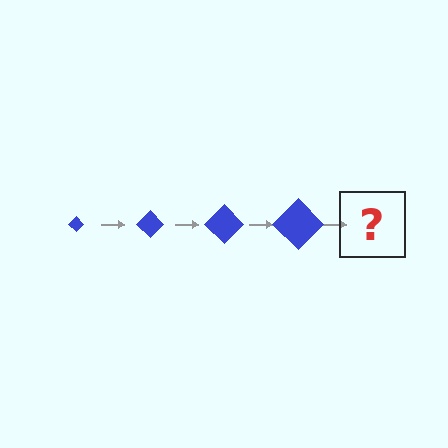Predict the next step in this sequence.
The next step is a blue diamond, larger than the previous one.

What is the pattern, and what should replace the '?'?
The pattern is that the diamond gets progressively larger each step. The '?' should be a blue diamond, larger than the previous one.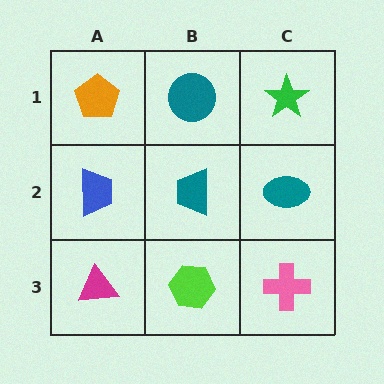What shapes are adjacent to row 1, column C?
A teal ellipse (row 2, column C), a teal circle (row 1, column B).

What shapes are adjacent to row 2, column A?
An orange pentagon (row 1, column A), a magenta triangle (row 3, column A), a teal trapezoid (row 2, column B).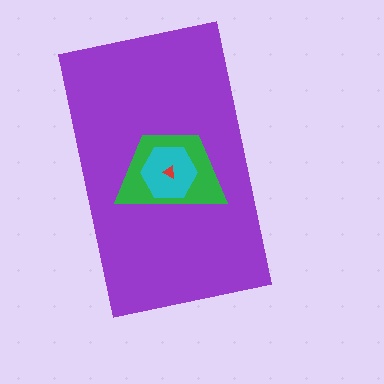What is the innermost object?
The red triangle.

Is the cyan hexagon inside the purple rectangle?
Yes.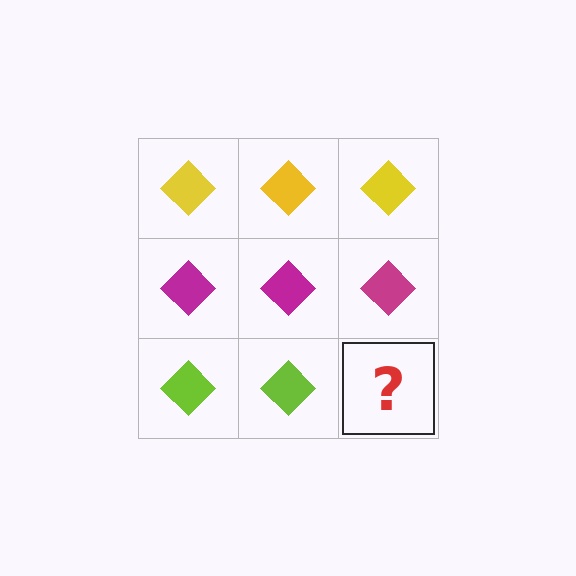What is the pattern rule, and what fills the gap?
The rule is that each row has a consistent color. The gap should be filled with a lime diamond.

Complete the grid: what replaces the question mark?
The question mark should be replaced with a lime diamond.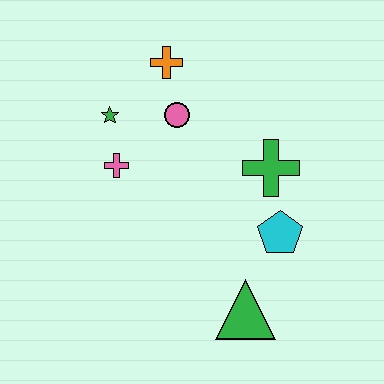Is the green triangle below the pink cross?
Yes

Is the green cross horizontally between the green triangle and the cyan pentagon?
Yes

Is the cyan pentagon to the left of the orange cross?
No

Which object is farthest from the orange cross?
The green triangle is farthest from the orange cross.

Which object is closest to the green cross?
The cyan pentagon is closest to the green cross.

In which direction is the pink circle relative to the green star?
The pink circle is to the right of the green star.